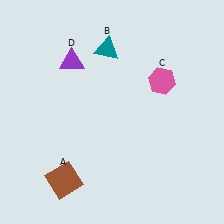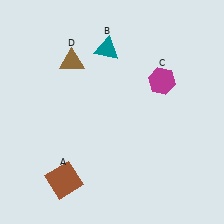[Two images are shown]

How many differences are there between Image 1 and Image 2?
There are 2 differences between the two images.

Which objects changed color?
C changed from pink to magenta. D changed from purple to brown.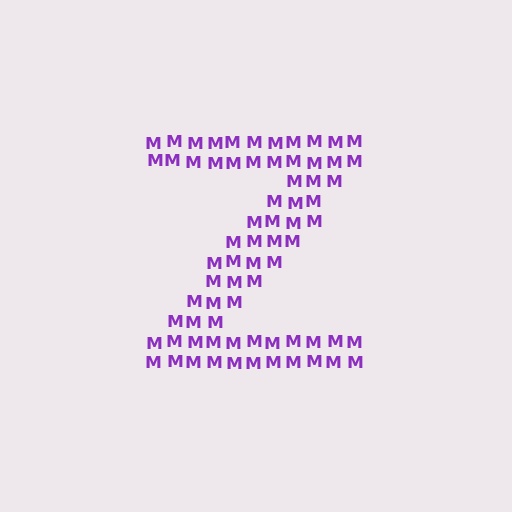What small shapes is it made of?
It is made of small letter M's.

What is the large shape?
The large shape is the letter Z.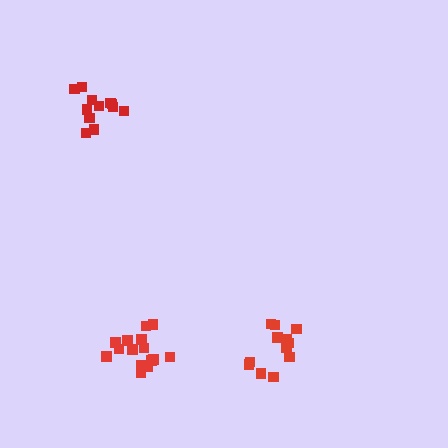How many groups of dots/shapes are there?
There are 3 groups.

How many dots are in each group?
Group 1: 12 dots, Group 2: 12 dots, Group 3: 16 dots (40 total).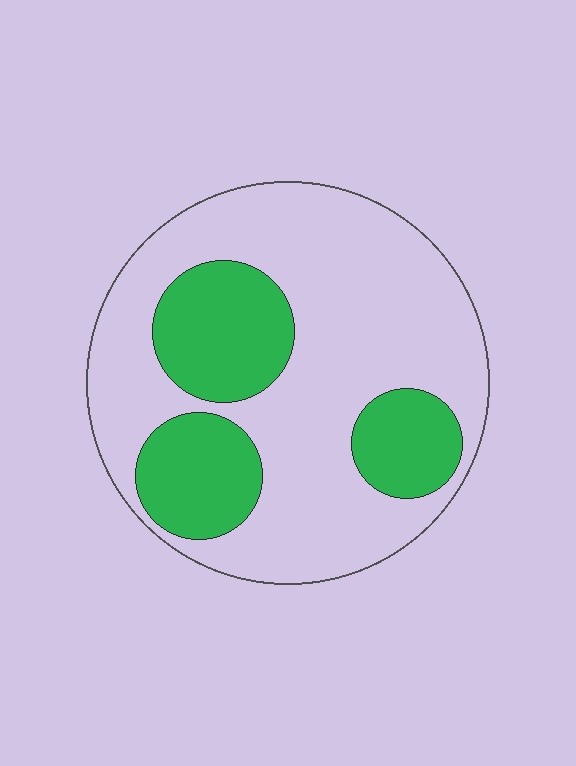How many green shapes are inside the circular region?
3.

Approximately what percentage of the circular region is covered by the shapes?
Approximately 30%.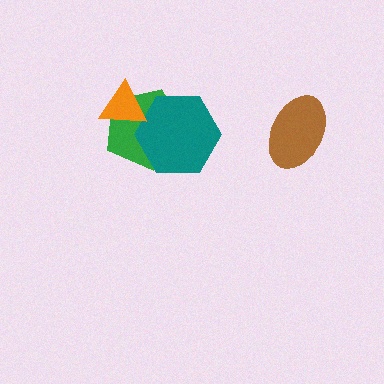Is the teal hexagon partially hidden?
Yes, it is partially covered by another shape.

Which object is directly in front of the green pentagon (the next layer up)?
The teal hexagon is directly in front of the green pentagon.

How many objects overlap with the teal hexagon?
2 objects overlap with the teal hexagon.